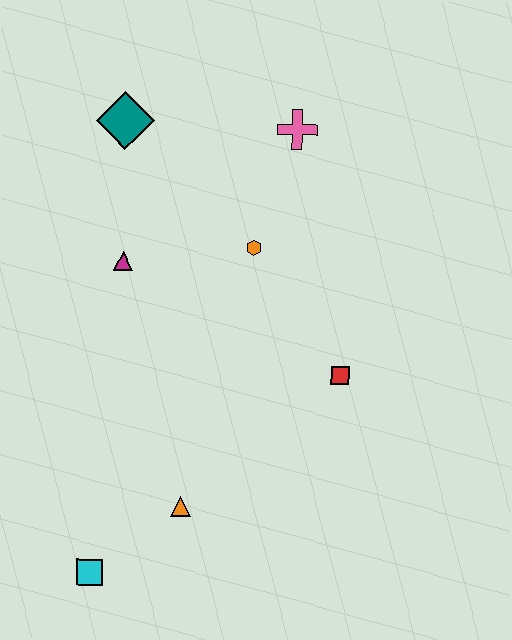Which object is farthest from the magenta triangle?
The cyan square is farthest from the magenta triangle.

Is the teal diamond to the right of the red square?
No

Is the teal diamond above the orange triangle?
Yes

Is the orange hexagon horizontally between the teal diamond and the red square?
Yes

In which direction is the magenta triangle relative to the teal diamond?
The magenta triangle is below the teal diamond.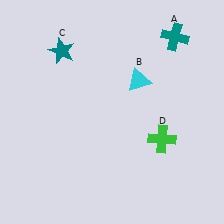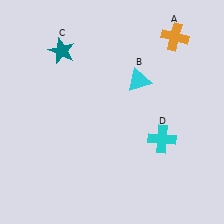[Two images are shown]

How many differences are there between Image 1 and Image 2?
There are 2 differences between the two images.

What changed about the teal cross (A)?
In Image 1, A is teal. In Image 2, it changed to orange.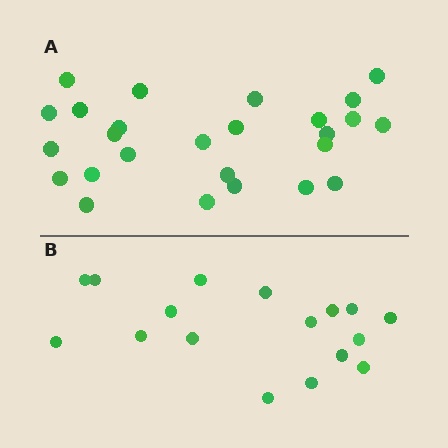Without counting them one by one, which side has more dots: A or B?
Region A (the top region) has more dots.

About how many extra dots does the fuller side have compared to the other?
Region A has roughly 8 or so more dots than region B.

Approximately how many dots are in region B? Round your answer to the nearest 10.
About 20 dots. (The exact count is 17, which rounds to 20.)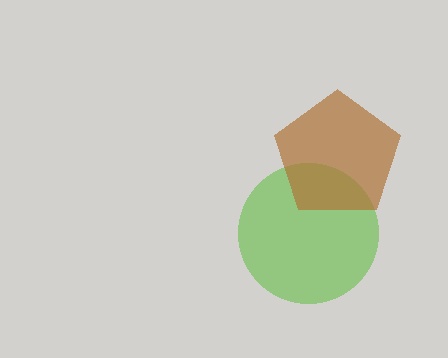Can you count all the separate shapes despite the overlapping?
Yes, there are 2 separate shapes.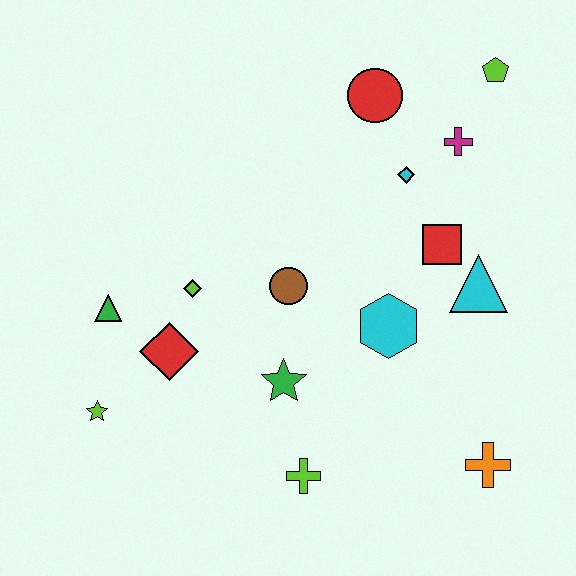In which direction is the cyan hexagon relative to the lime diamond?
The cyan hexagon is to the right of the lime diamond.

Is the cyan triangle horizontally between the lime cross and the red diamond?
No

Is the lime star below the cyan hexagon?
Yes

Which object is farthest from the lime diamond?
The lime pentagon is farthest from the lime diamond.